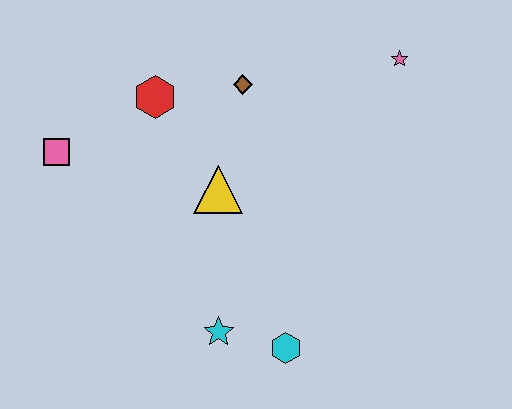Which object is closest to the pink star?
The brown diamond is closest to the pink star.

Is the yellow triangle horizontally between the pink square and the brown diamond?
Yes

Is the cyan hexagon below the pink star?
Yes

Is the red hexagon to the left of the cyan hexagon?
Yes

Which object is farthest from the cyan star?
The pink star is farthest from the cyan star.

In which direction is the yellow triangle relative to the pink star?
The yellow triangle is to the left of the pink star.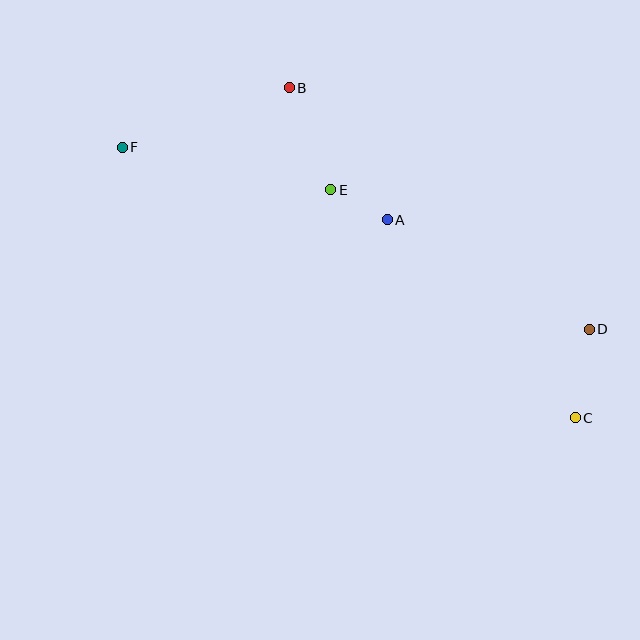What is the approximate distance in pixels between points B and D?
The distance between B and D is approximately 385 pixels.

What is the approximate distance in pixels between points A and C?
The distance between A and C is approximately 273 pixels.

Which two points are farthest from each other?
Points C and F are farthest from each other.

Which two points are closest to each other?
Points A and E are closest to each other.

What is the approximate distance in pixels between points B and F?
The distance between B and F is approximately 177 pixels.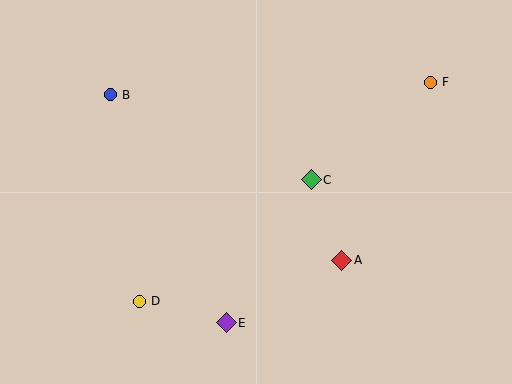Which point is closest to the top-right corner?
Point F is closest to the top-right corner.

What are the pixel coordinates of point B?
Point B is at (110, 95).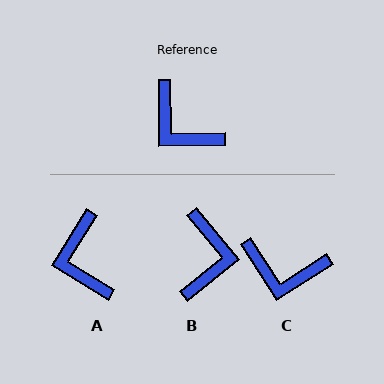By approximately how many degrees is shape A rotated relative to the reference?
Approximately 33 degrees clockwise.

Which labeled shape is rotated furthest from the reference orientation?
B, about 129 degrees away.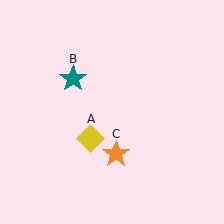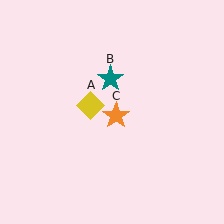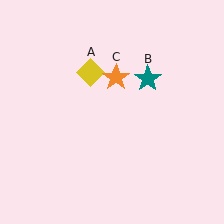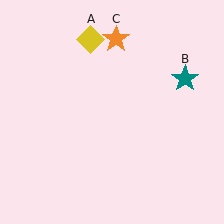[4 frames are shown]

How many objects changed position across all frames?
3 objects changed position: yellow diamond (object A), teal star (object B), orange star (object C).